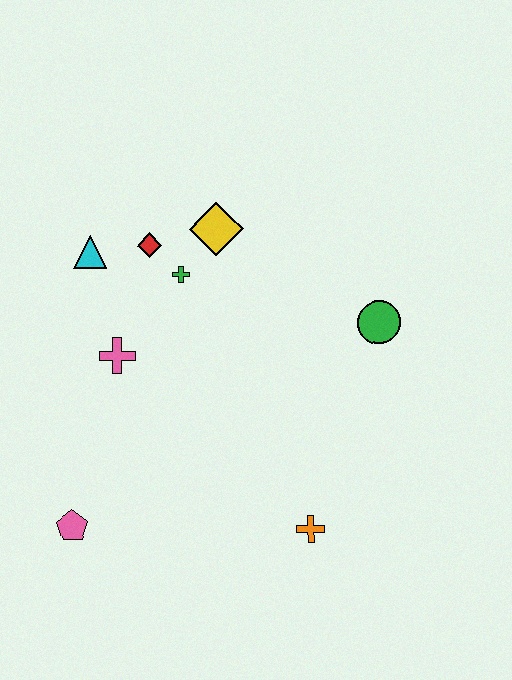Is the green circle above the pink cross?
Yes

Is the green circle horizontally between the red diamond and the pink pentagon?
No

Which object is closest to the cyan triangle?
The red diamond is closest to the cyan triangle.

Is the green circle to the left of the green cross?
No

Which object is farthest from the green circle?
The pink pentagon is farthest from the green circle.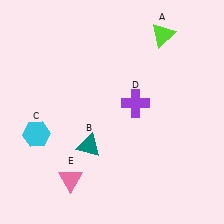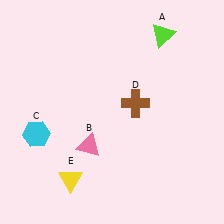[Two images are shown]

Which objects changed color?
B changed from teal to pink. D changed from purple to brown. E changed from pink to yellow.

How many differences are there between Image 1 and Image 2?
There are 3 differences between the two images.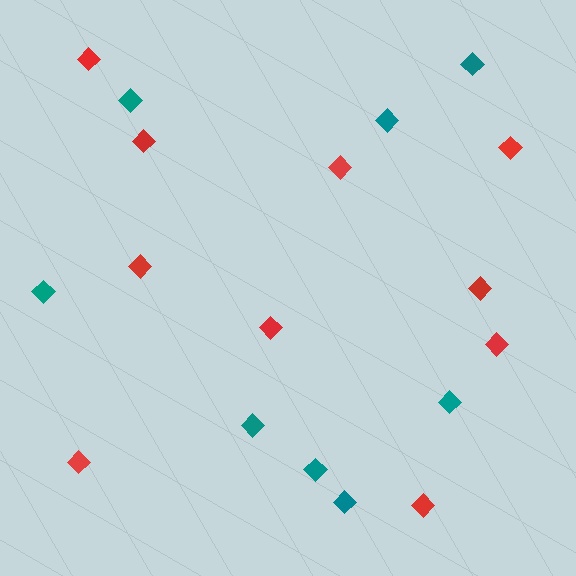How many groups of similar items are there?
There are 2 groups: one group of teal diamonds (8) and one group of red diamonds (10).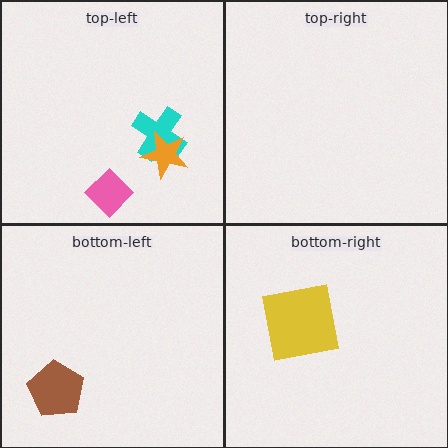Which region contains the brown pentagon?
The bottom-left region.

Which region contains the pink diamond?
The top-left region.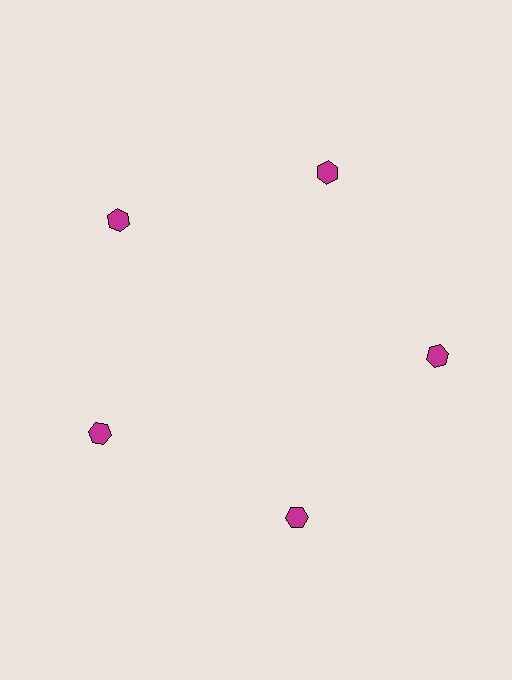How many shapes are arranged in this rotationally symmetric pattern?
There are 5 shapes, arranged in 5 groups of 1.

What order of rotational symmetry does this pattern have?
This pattern has 5-fold rotational symmetry.